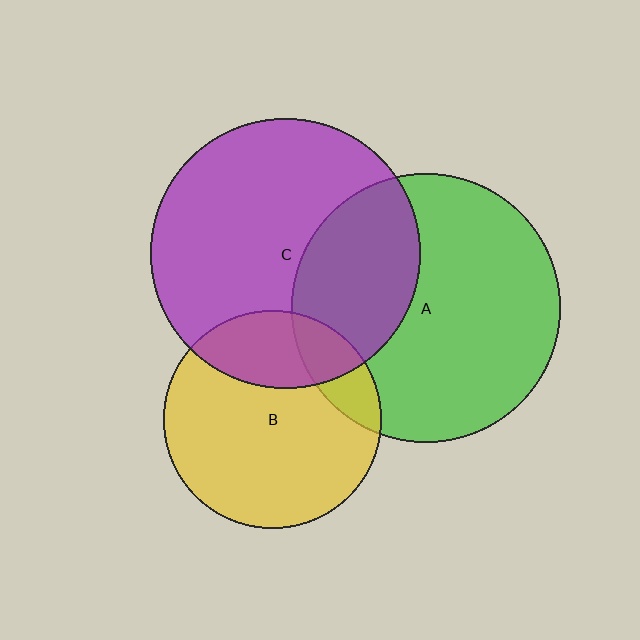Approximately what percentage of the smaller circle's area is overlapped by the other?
Approximately 35%.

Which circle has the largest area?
Circle C (purple).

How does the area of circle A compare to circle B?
Approximately 1.5 times.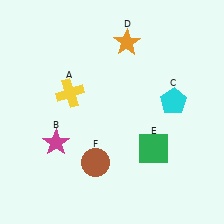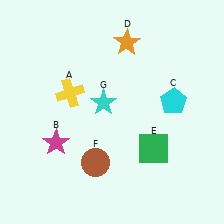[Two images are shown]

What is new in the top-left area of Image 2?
A cyan star (G) was added in the top-left area of Image 2.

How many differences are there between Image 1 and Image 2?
There is 1 difference between the two images.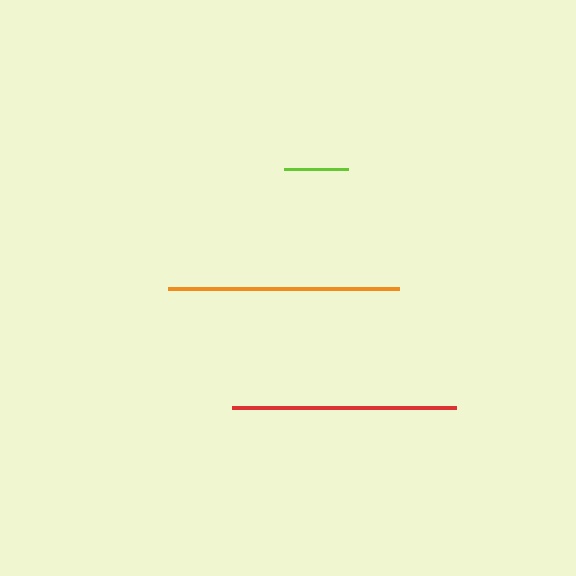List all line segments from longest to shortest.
From longest to shortest: orange, red, lime.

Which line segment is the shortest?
The lime line is the shortest at approximately 64 pixels.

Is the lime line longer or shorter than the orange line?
The orange line is longer than the lime line.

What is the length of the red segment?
The red segment is approximately 224 pixels long.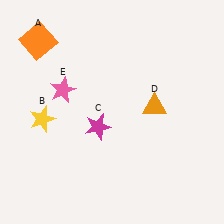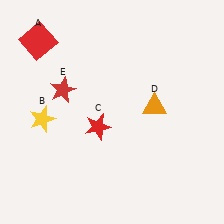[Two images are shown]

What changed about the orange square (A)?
In Image 1, A is orange. In Image 2, it changed to red.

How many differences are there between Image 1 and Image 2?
There are 3 differences between the two images.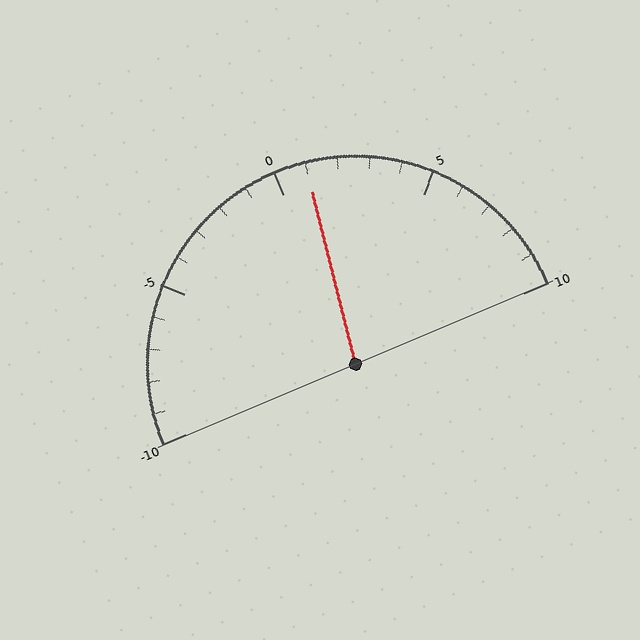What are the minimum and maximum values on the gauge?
The gauge ranges from -10 to 10.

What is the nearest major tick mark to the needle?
The nearest major tick mark is 0.